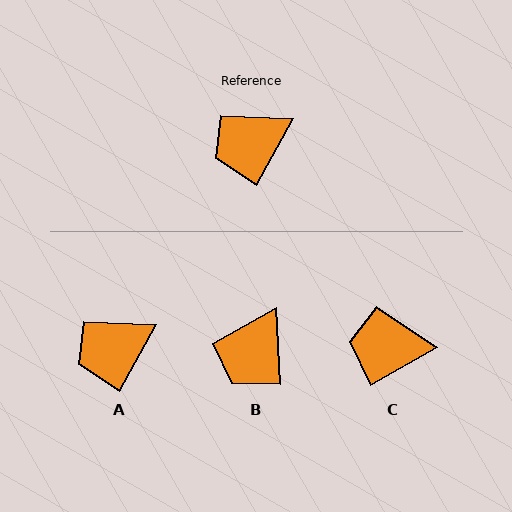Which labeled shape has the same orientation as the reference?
A.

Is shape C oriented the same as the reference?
No, it is off by about 31 degrees.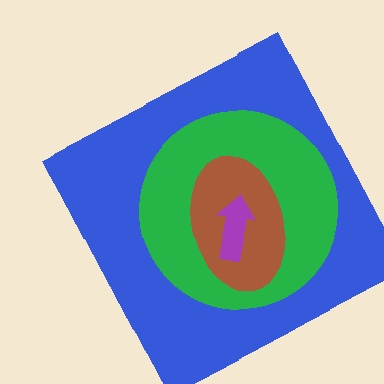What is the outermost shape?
The blue square.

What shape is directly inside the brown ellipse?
The purple arrow.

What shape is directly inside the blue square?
The green circle.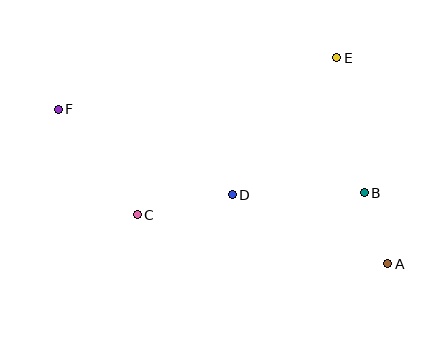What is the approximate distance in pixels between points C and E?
The distance between C and E is approximately 254 pixels.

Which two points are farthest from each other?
Points A and F are farthest from each other.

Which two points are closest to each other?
Points A and B are closest to each other.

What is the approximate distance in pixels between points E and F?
The distance between E and F is approximately 283 pixels.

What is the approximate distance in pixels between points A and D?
The distance between A and D is approximately 170 pixels.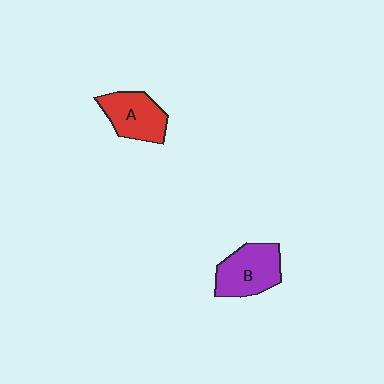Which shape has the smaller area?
Shape A (red).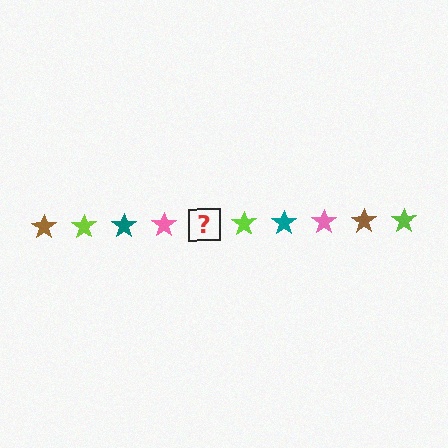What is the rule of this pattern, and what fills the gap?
The rule is that the pattern cycles through brown, lime, teal, pink stars. The gap should be filled with a brown star.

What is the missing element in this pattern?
The missing element is a brown star.